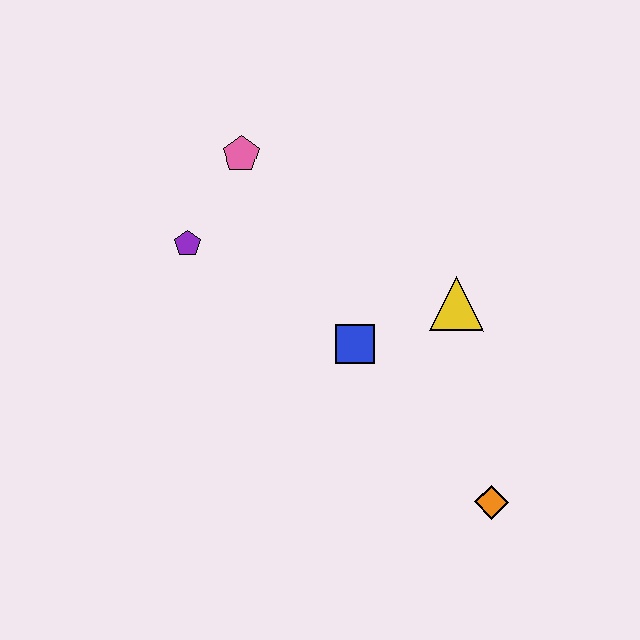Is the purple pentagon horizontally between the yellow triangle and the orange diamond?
No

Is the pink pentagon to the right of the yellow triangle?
No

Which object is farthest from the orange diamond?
The pink pentagon is farthest from the orange diamond.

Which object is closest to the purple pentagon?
The pink pentagon is closest to the purple pentagon.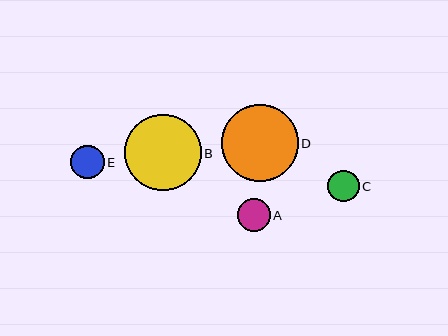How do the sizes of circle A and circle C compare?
Circle A and circle C are approximately the same size.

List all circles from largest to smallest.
From largest to smallest: D, B, E, A, C.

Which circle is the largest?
Circle D is the largest with a size of approximately 77 pixels.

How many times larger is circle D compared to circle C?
Circle D is approximately 2.4 times the size of circle C.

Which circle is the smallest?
Circle C is the smallest with a size of approximately 31 pixels.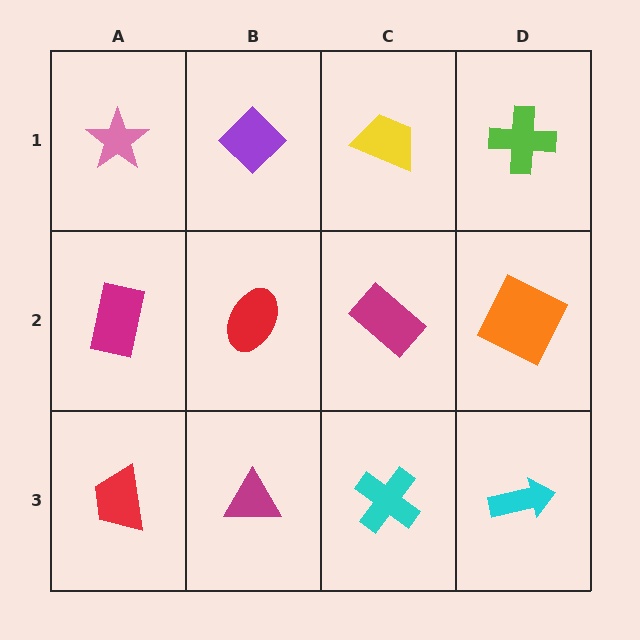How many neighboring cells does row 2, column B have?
4.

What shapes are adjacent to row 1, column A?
A magenta rectangle (row 2, column A), a purple diamond (row 1, column B).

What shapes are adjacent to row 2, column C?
A yellow trapezoid (row 1, column C), a cyan cross (row 3, column C), a red ellipse (row 2, column B), an orange square (row 2, column D).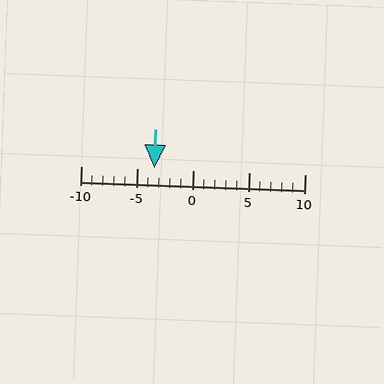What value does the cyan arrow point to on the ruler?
The cyan arrow points to approximately -3.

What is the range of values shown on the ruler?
The ruler shows values from -10 to 10.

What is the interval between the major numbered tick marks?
The major tick marks are spaced 5 units apart.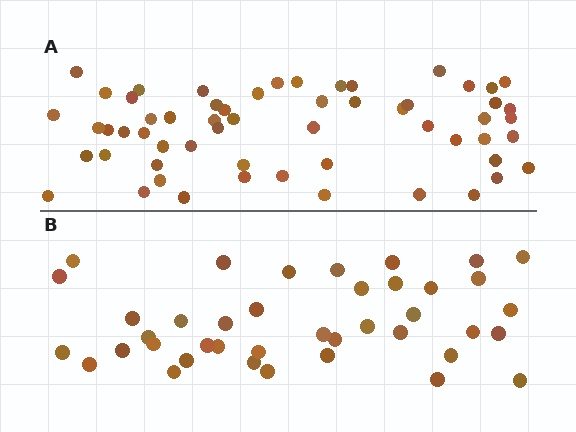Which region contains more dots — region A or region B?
Region A (the top region) has more dots.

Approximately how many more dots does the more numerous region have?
Region A has approximately 20 more dots than region B.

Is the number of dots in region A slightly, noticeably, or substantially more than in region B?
Region A has substantially more. The ratio is roughly 1.4 to 1.